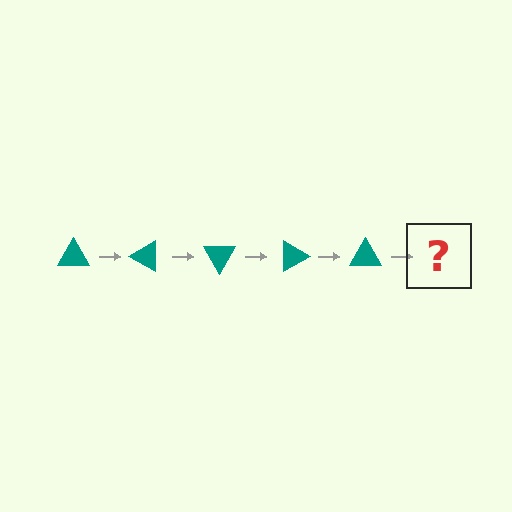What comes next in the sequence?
The next element should be a teal triangle rotated 150 degrees.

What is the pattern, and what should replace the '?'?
The pattern is that the triangle rotates 30 degrees each step. The '?' should be a teal triangle rotated 150 degrees.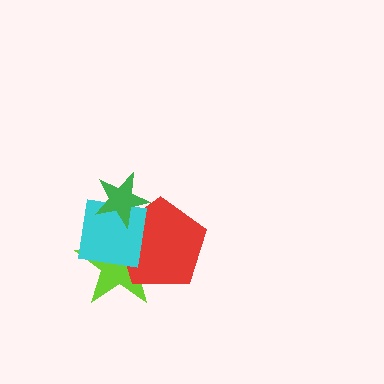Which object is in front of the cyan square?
The green star is in front of the cyan square.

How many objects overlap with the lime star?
3 objects overlap with the lime star.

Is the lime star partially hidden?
Yes, it is partially covered by another shape.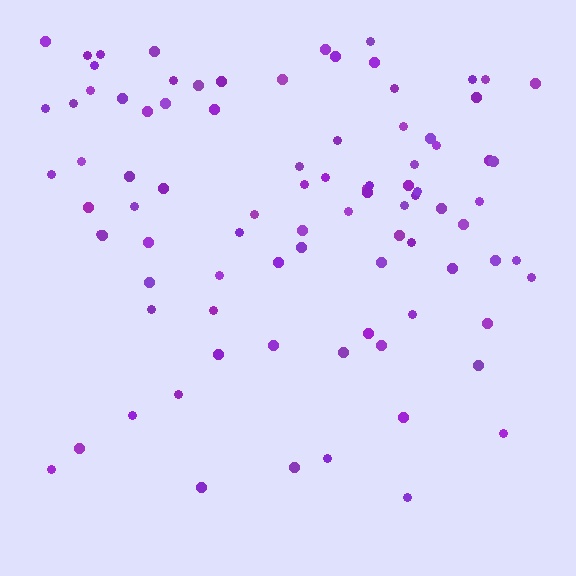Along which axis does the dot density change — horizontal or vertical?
Vertical.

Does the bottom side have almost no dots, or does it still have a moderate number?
Still a moderate number, just noticeably fewer than the top.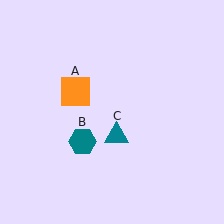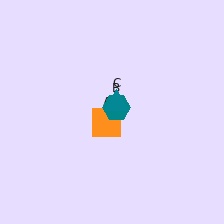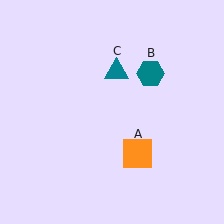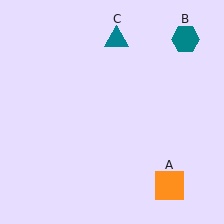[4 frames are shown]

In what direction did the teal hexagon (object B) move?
The teal hexagon (object B) moved up and to the right.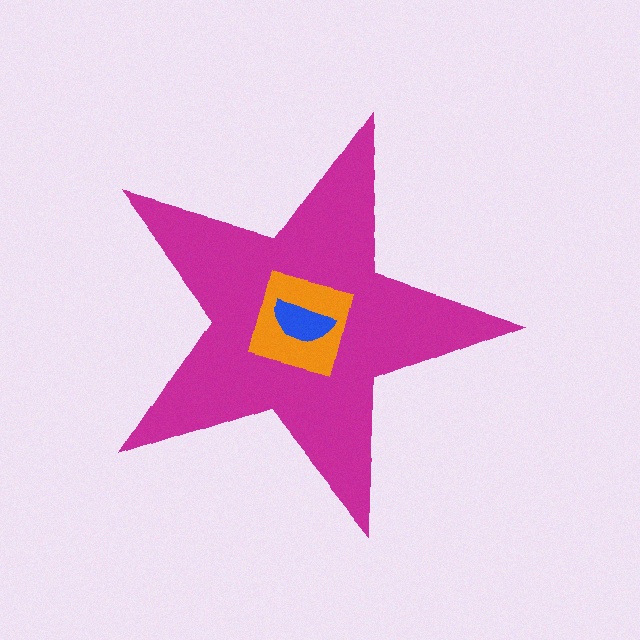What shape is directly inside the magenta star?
The orange square.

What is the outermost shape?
The magenta star.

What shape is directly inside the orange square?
The blue semicircle.